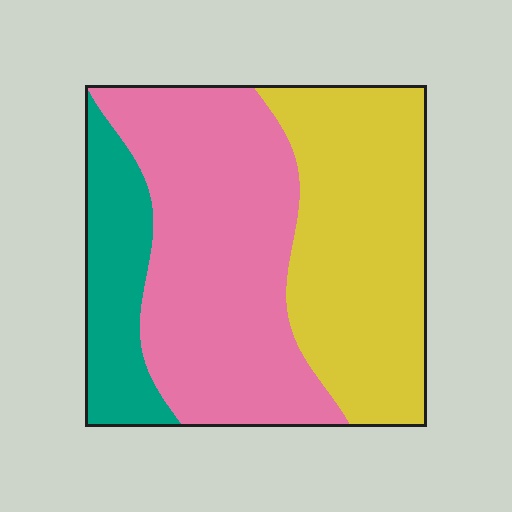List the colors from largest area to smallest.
From largest to smallest: pink, yellow, teal.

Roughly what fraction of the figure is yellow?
Yellow takes up between a quarter and a half of the figure.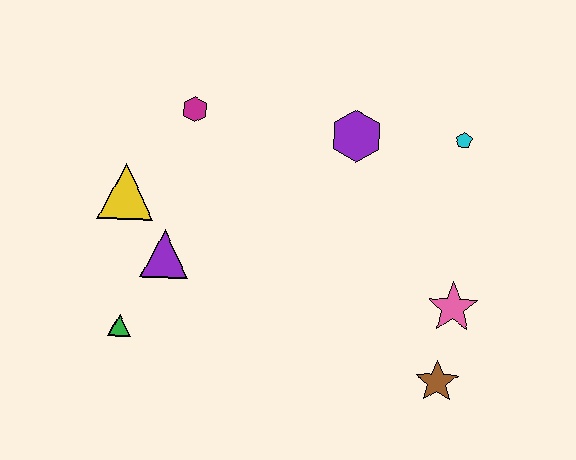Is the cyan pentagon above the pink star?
Yes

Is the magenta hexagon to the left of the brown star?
Yes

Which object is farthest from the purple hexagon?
The green triangle is farthest from the purple hexagon.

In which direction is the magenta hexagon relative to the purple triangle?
The magenta hexagon is above the purple triangle.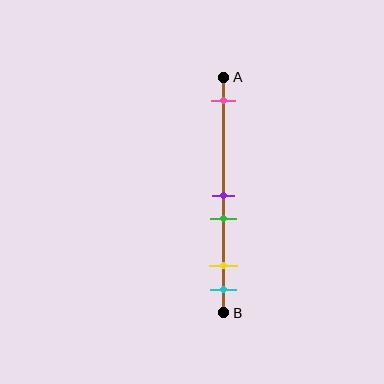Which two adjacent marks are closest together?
The purple and green marks are the closest adjacent pair.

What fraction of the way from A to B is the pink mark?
The pink mark is approximately 10% (0.1) of the way from A to B.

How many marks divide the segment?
There are 5 marks dividing the segment.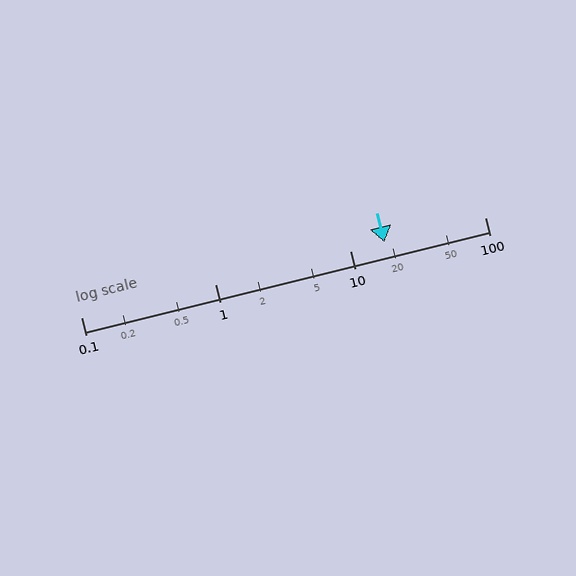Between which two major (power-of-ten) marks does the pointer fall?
The pointer is between 10 and 100.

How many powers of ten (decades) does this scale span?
The scale spans 3 decades, from 0.1 to 100.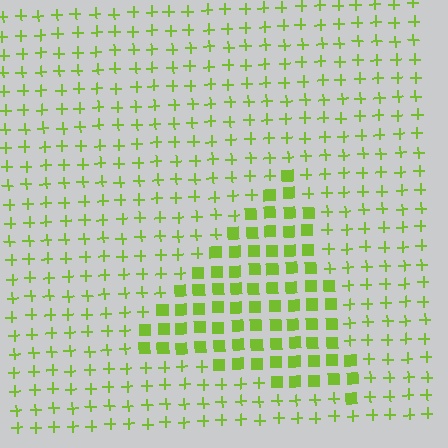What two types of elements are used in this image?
The image uses squares inside the triangle region and plus signs outside it.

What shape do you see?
I see a triangle.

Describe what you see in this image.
The image is filled with small lime elements arranged in a uniform grid. A triangle-shaped region contains squares, while the surrounding area contains plus signs. The boundary is defined purely by the change in element shape.